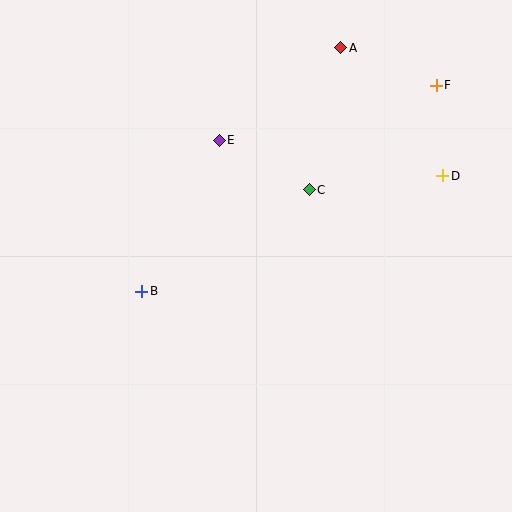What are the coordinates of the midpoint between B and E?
The midpoint between B and E is at (180, 216).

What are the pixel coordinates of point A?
Point A is at (341, 48).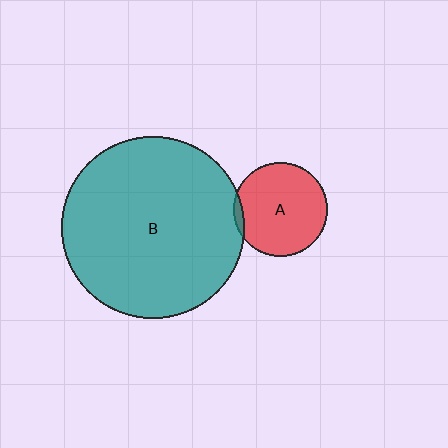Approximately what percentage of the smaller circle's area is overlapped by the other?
Approximately 5%.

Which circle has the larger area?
Circle B (teal).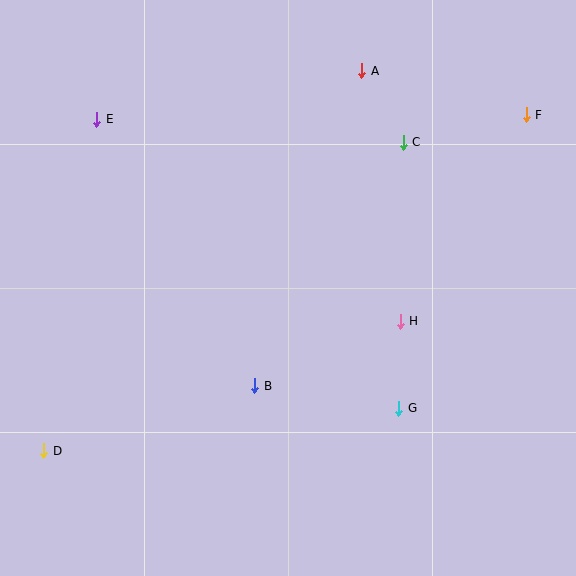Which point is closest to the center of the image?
Point B at (255, 386) is closest to the center.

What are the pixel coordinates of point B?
Point B is at (255, 386).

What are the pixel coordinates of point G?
Point G is at (399, 408).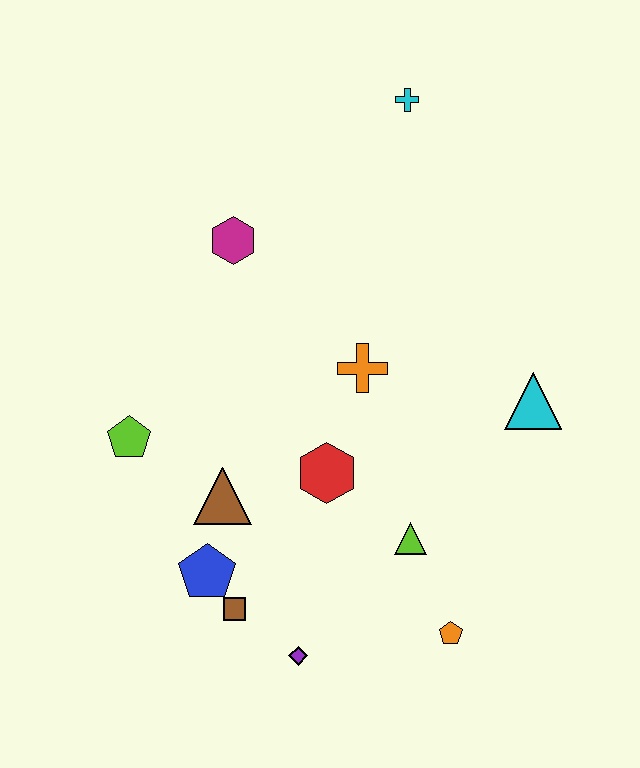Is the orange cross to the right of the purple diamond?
Yes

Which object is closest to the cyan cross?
The magenta hexagon is closest to the cyan cross.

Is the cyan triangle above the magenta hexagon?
No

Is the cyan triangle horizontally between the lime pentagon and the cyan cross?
No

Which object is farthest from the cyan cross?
The purple diamond is farthest from the cyan cross.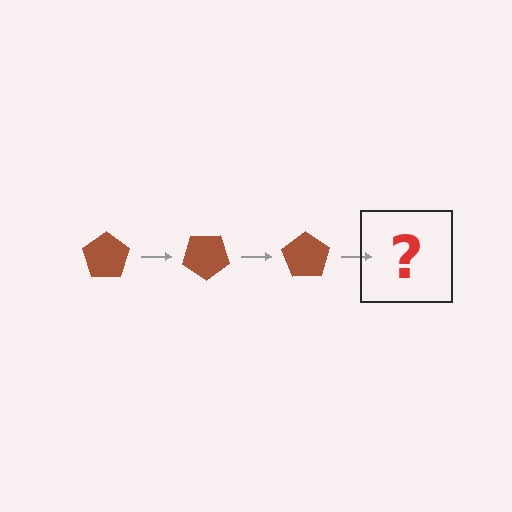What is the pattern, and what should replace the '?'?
The pattern is that the pentagon rotates 35 degrees each step. The '?' should be a brown pentagon rotated 105 degrees.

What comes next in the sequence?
The next element should be a brown pentagon rotated 105 degrees.